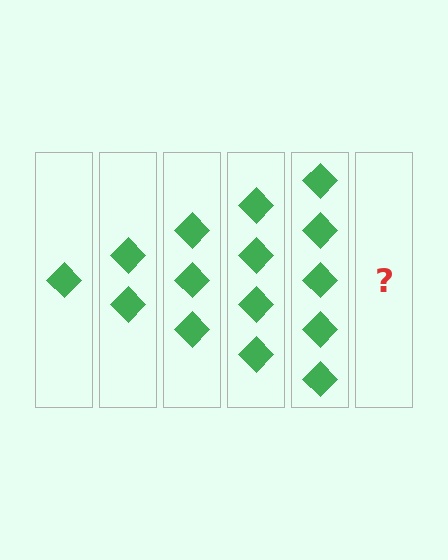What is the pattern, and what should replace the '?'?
The pattern is that each step adds one more diamond. The '?' should be 6 diamonds.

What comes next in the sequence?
The next element should be 6 diamonds.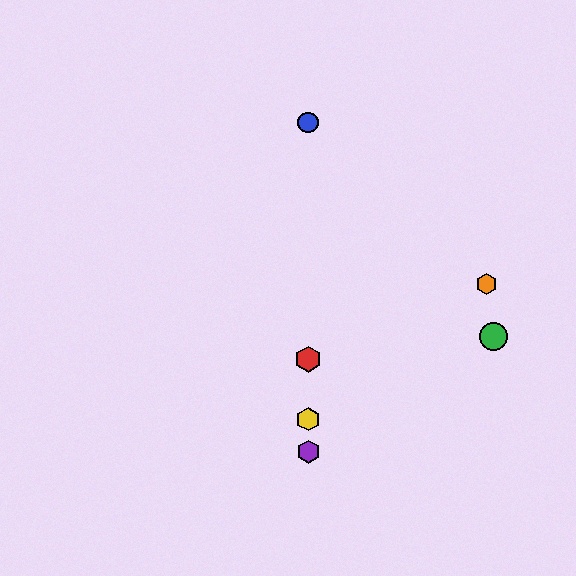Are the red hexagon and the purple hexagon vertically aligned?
Yes, both are at x≈308.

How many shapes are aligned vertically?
4 shapes (the red hexagon, the blue circle, the yellow hexagon, the purple hexagon) are aligned vertically.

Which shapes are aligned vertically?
The red hexagon, the blue circle, the yellow hexagon, the purple hexagon are aligned vertically.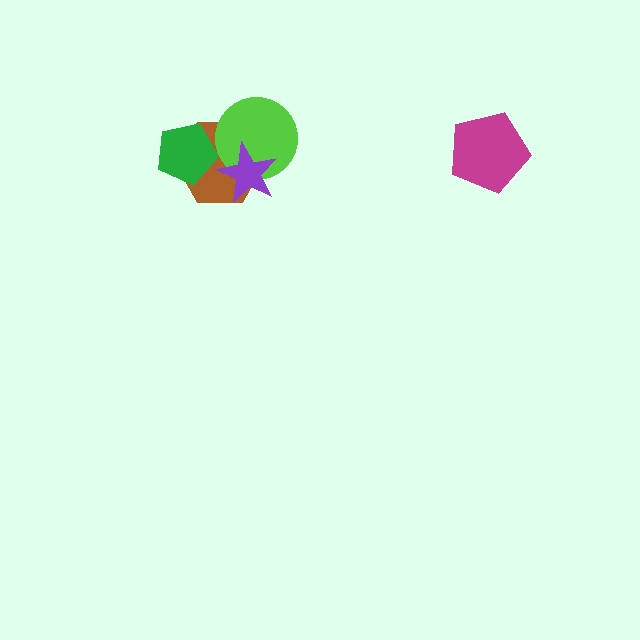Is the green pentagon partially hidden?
No, no other shape covers it.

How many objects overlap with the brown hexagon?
3 objects overlap with the brown hexagon.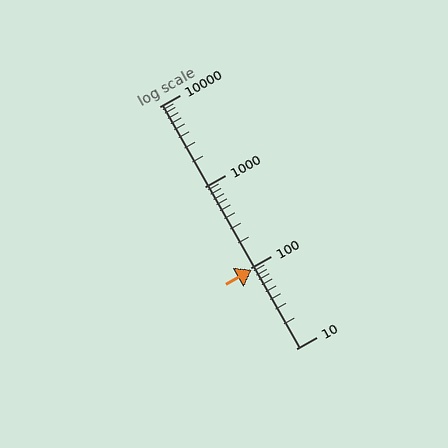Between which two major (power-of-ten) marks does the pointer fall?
The pointer is between 10 and 100.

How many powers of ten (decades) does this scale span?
The scale spans 3 decades, from 10 to 10000.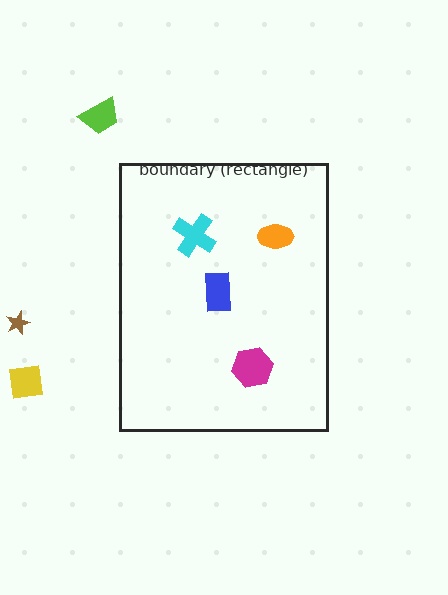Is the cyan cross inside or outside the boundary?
Inside.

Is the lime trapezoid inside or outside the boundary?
Outside.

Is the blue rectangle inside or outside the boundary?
Inside.